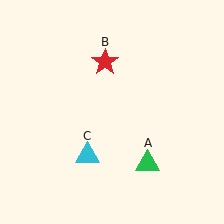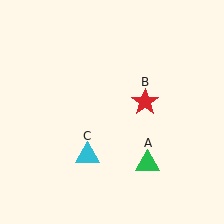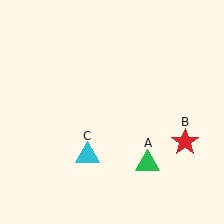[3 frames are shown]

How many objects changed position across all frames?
1 object changed position: red star (object B).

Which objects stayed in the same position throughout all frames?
Green triangle (object A) and cyan triangle (object C) remained stationary.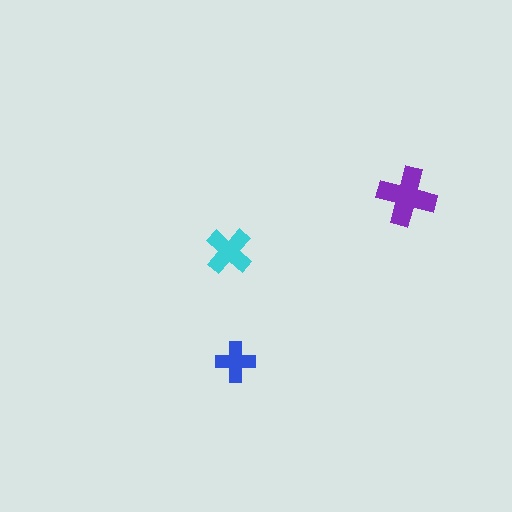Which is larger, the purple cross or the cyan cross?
The purple one.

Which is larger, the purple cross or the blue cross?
The purple one.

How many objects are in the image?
There are 3 objects in the image.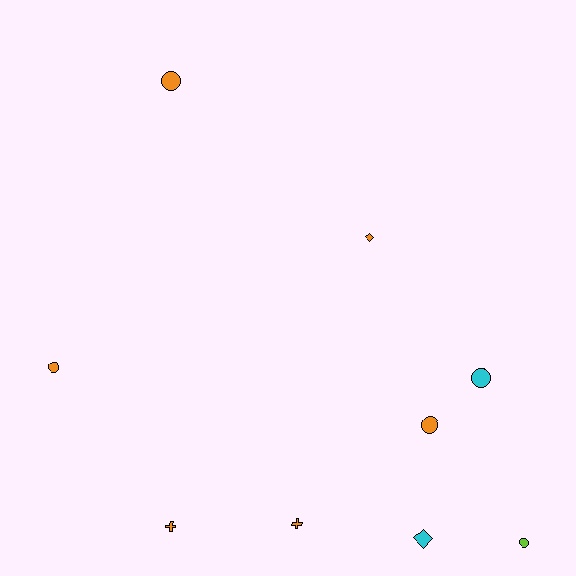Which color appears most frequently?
Orange, with 6 objects.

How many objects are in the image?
There are 9 objects.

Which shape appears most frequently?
Circle, with 5 objects.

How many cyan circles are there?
There is 1 cyan circle.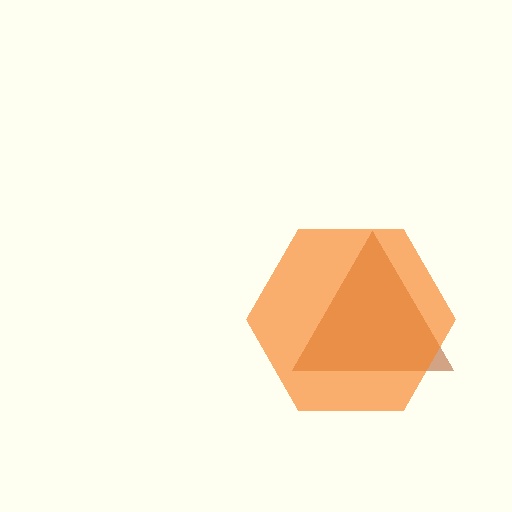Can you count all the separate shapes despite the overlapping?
Yes, there are 2 separate shapes.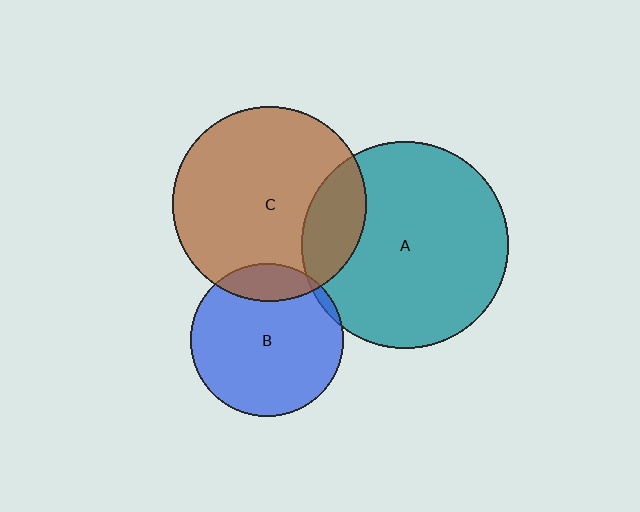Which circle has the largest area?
Circle A (teal).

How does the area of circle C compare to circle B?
Approximately 1.6 times.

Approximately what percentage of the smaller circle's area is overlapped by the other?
Approximately 20%.